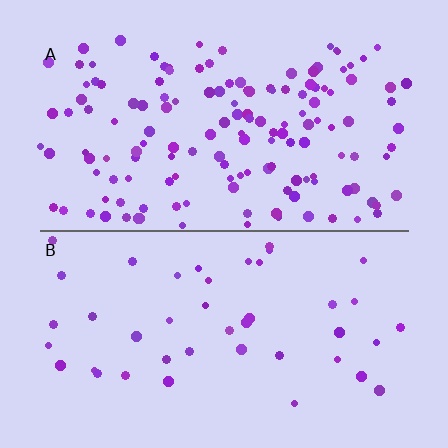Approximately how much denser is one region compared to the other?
Approximately 3.4× — region A over region B.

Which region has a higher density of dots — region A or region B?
A (the top).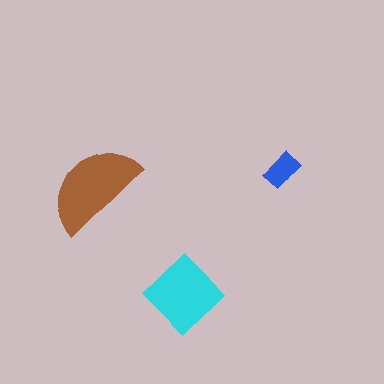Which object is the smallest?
The blue rectangle.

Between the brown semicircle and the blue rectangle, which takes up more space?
The brown semicircle.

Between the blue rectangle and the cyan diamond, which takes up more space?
The cyan diamond.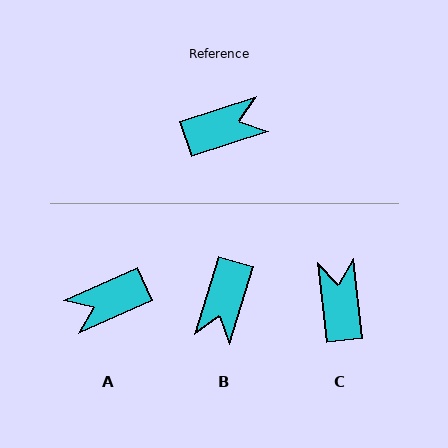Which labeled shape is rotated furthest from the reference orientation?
A, about 174 degrees away.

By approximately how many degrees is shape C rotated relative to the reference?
Approximately 78 degrees counter-clockwise.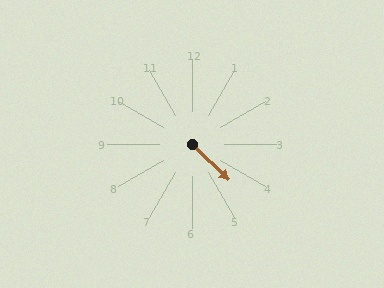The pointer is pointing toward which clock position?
Roughly 4 o'clock.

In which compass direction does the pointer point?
Southeast.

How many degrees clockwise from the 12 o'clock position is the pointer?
Approximately 134 degrees.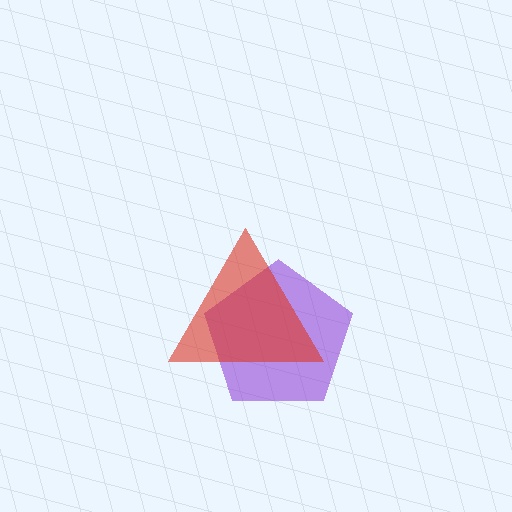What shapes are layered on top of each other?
The layered shapes are: a purple pentagon, a red triangle.